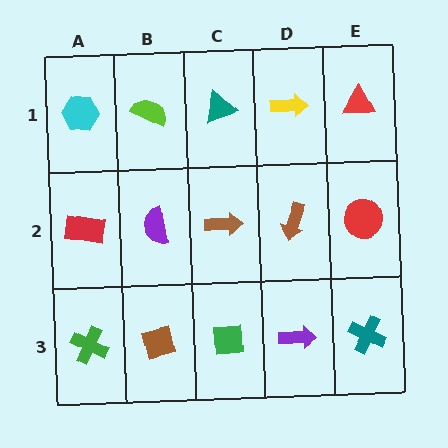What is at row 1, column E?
A red triangle.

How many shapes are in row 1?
5 shapes.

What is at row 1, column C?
A teal triangle.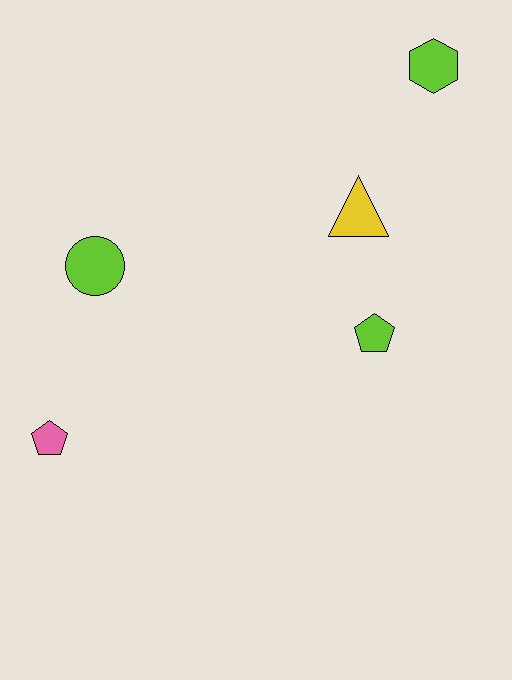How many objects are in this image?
There are 5 objects.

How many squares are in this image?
There are no squares.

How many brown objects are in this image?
There are no brown objects.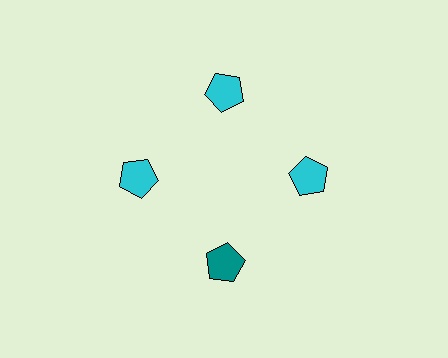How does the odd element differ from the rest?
It has a different color: teal instead of cyan.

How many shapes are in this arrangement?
There are 4 shapes arranged in a ring pattern.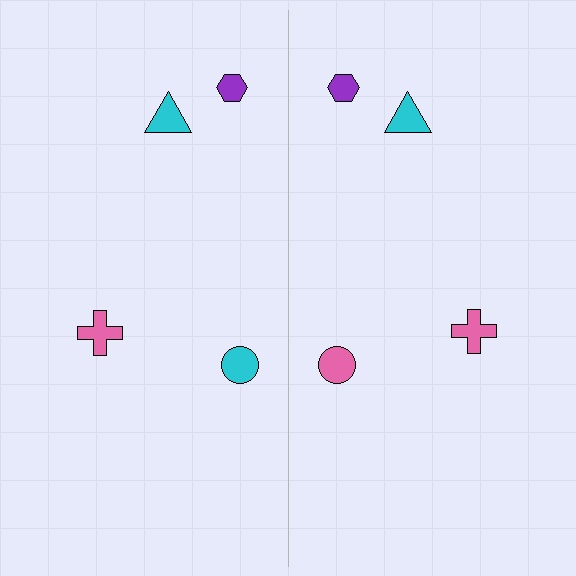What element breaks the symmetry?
The pink circle on the right side breaks the symmetry — its mirror counterpart is cyan.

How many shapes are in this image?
There are 8 shapes in this image.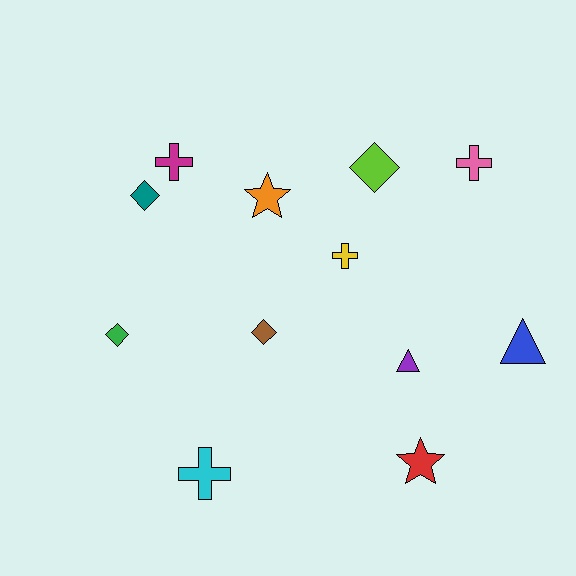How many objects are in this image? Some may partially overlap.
There are 12 objects.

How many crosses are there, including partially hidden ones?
There are 4 crosses.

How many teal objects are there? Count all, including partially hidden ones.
There is 1 teal object.